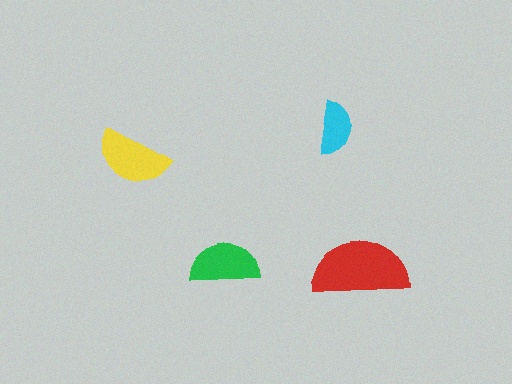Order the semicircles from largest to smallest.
the red one, the yellow one, the green one, the cyan one.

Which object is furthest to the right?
The red semicircle is rightmost.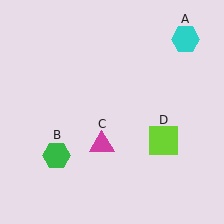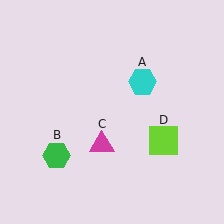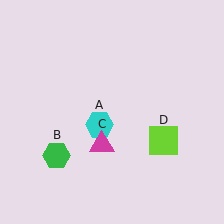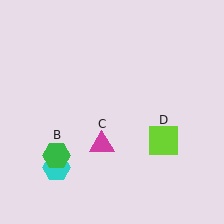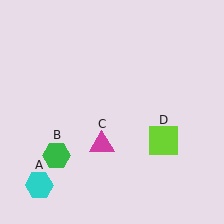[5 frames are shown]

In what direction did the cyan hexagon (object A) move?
The cyan hexagon (object A) moved down and to the left.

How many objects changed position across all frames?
1 object changed position: cyan hexagon (object A).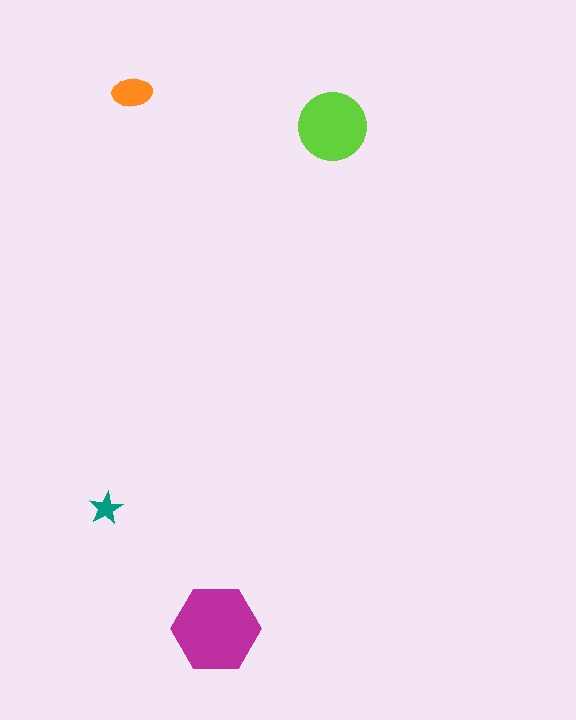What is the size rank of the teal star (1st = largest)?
4th.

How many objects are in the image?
There are 4 objects in the image.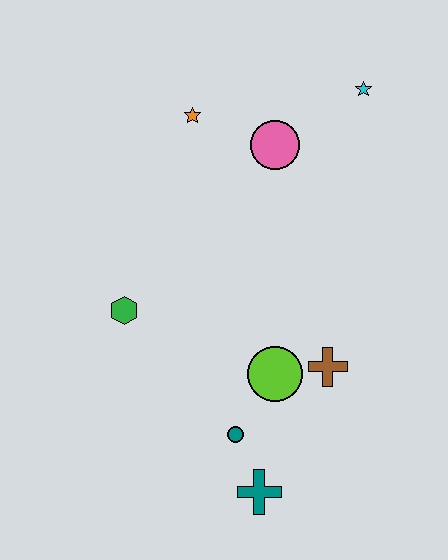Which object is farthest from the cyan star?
The teal cross is farthest from the cyan star.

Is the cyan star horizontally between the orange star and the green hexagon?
No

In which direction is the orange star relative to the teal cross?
The orange star is above the teal cross.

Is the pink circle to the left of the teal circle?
No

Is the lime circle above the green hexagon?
No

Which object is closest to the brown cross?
The lime circle is closest to the brown cross.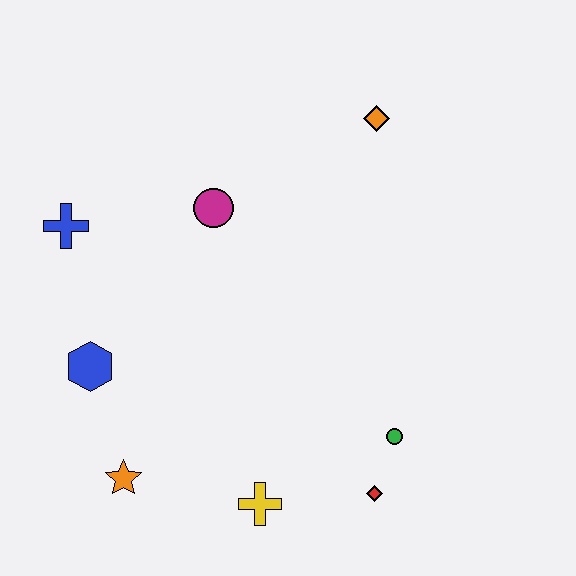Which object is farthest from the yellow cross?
The orange diamond is farthest from the yellow cross.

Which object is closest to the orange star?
The blue hexagon is closest to the orange star.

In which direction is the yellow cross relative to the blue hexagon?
The yellow cross is to the right of the blue hexagon.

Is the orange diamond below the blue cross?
No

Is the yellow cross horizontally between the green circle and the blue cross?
Yes